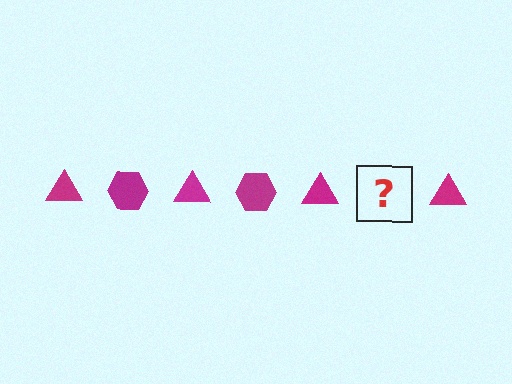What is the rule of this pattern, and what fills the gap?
The rule is that the pattern cycles through triangle, hexagon shapes in magenta. The gap should be filled with a magenta hexagon.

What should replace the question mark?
The question mark should be replaced with a magenta hexagon.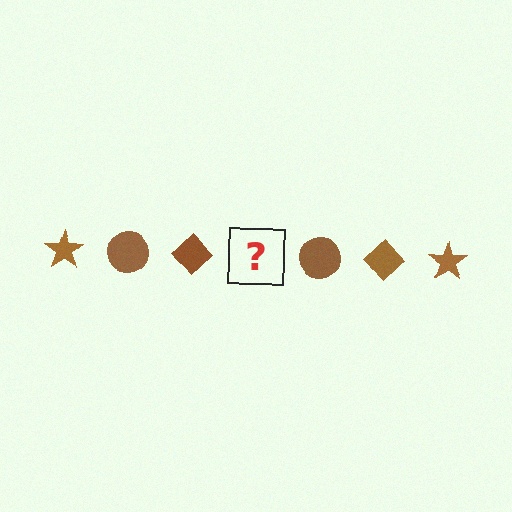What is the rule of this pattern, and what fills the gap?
The rule is that the pattern cycles through star, circle, diamond shapes in brown. The gap should be filled with a brown star.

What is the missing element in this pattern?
The missing element is a brown star.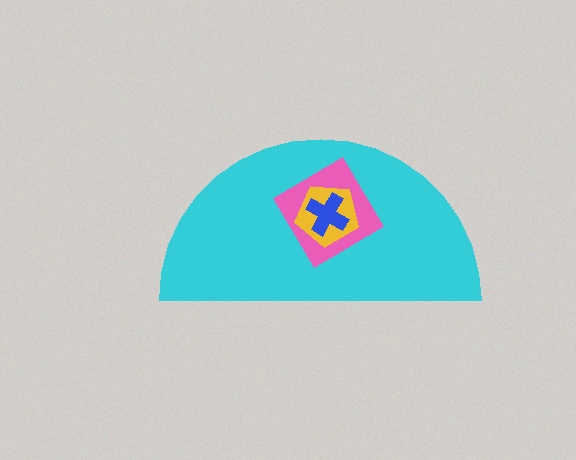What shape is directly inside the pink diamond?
The yellow pentagon.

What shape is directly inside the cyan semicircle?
The pink diamond.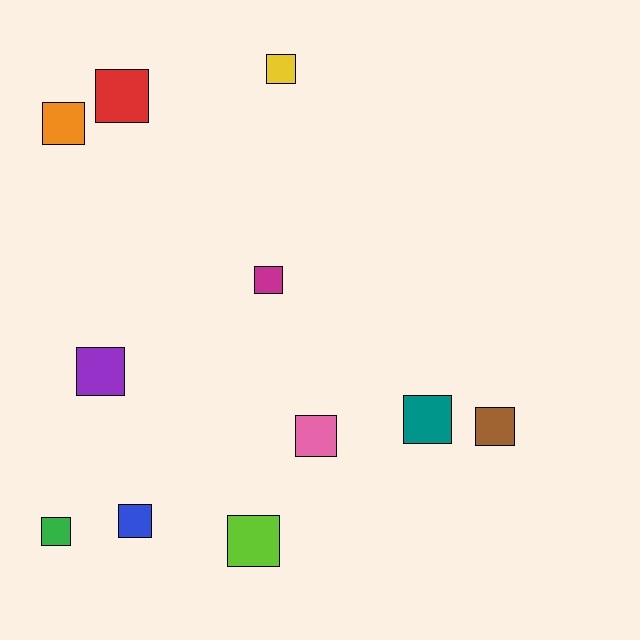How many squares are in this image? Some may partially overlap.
There are 11 squares.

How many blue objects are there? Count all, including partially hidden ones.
There is 1 blue object.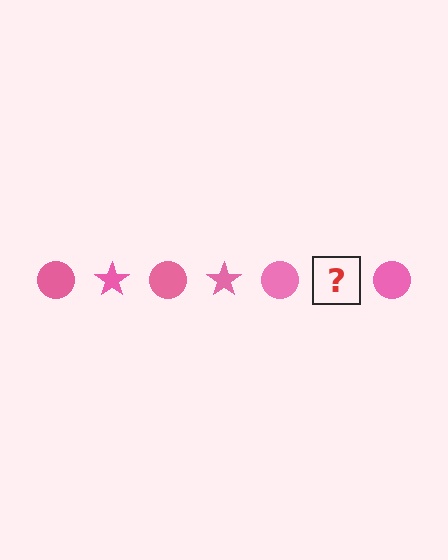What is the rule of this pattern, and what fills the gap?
The rule is that the pattern cycles through circle, star shapes in pink. The gap should be filled with a pink star.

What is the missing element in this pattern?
The missing element is a pink star.